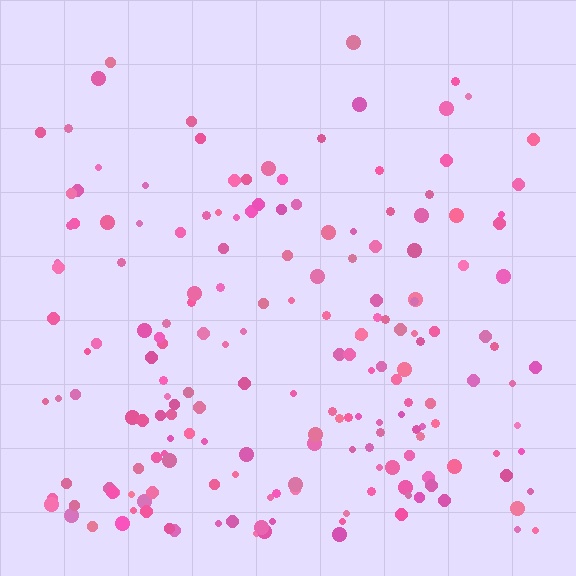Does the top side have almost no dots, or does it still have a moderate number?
Still a moderate number, just noticeably fewer than the bottom.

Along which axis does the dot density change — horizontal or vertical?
Vertical.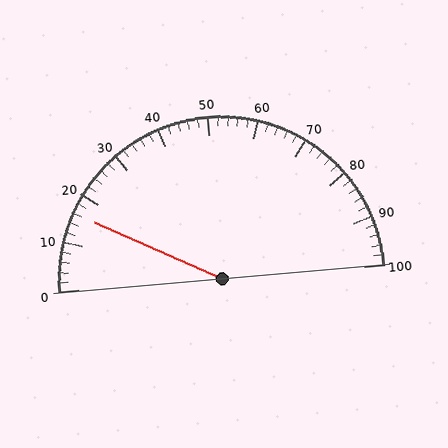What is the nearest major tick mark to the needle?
The nearest major tick mark is 20.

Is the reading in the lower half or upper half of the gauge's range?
The reading is in the lower half of the range (0 to 100).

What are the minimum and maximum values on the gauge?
The gauge ranges from 0 to 100.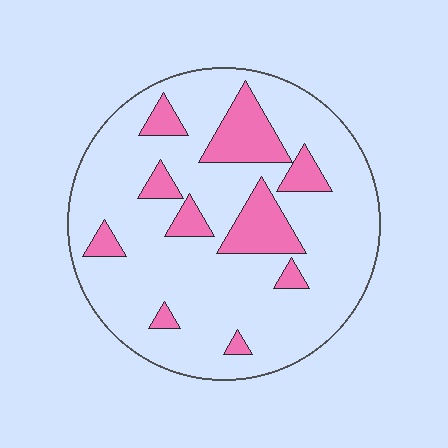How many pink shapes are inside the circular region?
10.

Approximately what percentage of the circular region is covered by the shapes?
Approximately 20%.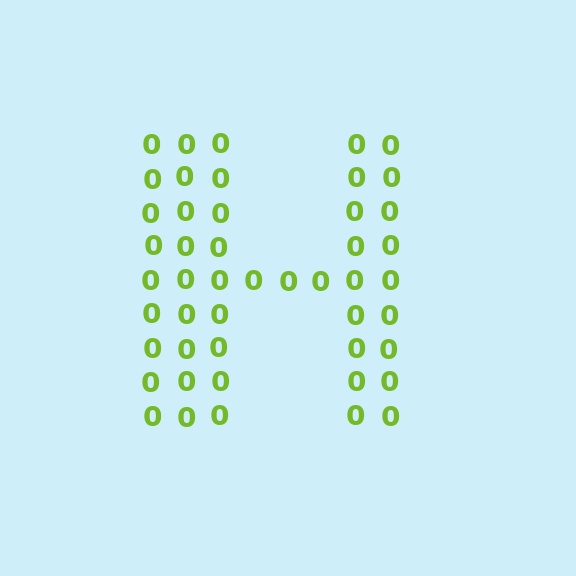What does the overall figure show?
The overall figure shows the letter H.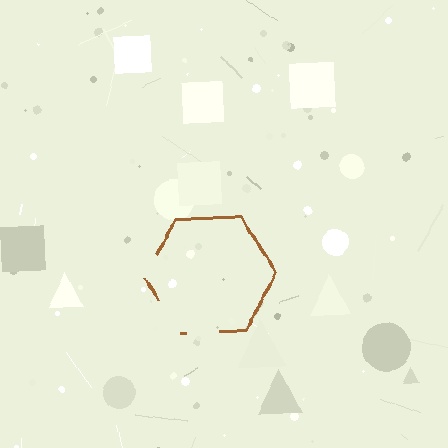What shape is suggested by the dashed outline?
The dashed outline suggests a hexagon.